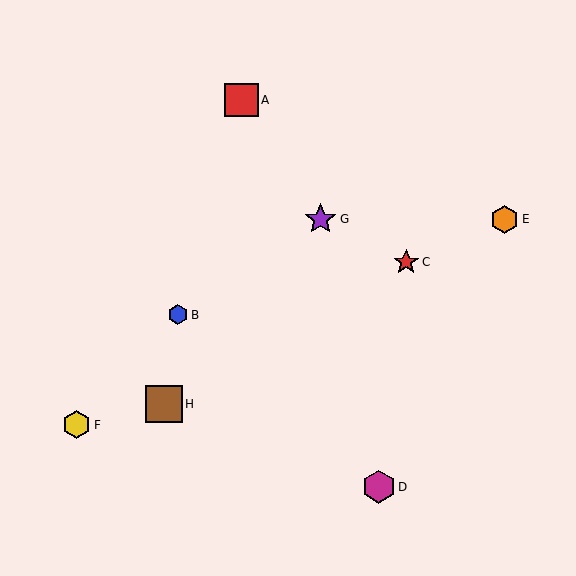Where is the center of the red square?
The center of the red square is at (241, 100).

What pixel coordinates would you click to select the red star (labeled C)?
Click at (406, 262) to select the red star C.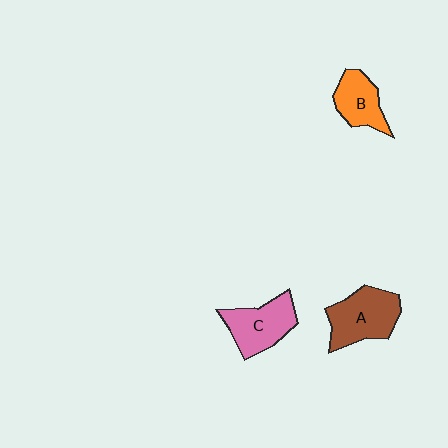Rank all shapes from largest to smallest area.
From largest to smallest: A (brown), C (pink), B (orange).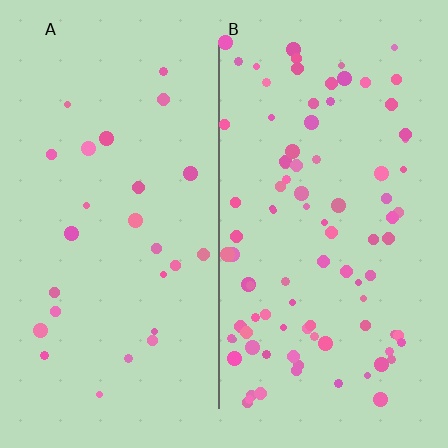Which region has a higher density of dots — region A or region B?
B (the right).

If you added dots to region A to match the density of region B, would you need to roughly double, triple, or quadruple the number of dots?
Approximately triple.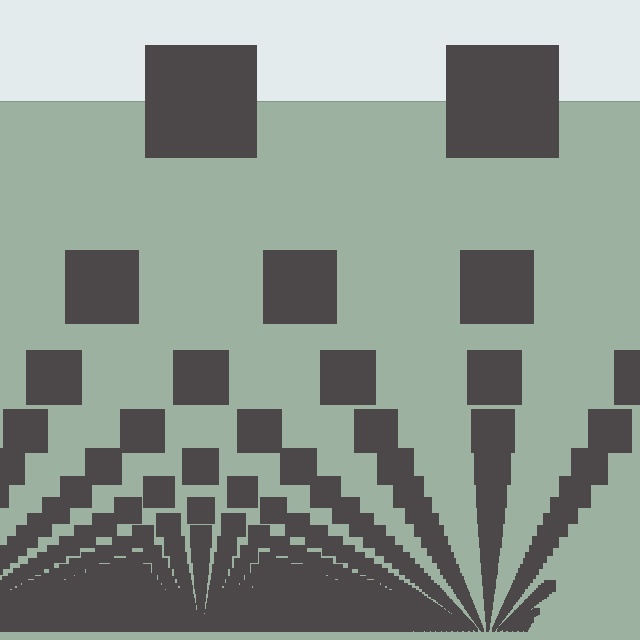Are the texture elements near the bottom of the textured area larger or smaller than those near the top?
Smaller. The gradient is inverted — elements near the bottom are smaller and denser.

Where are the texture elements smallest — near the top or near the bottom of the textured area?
Near the bottom.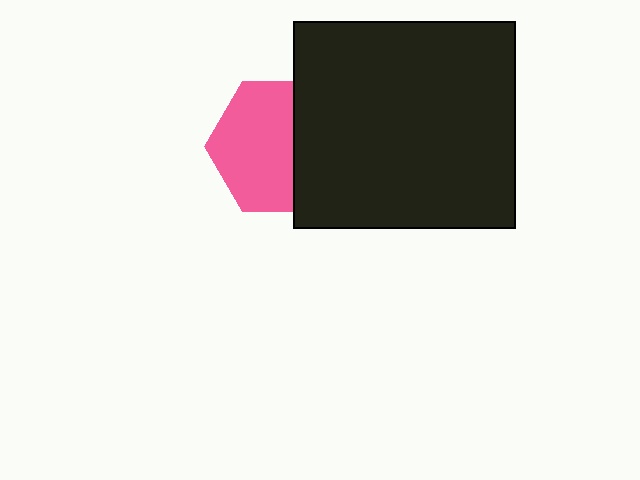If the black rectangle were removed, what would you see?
You would see the complete pink hexagon.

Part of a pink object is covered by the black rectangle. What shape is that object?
It is a hexagon.